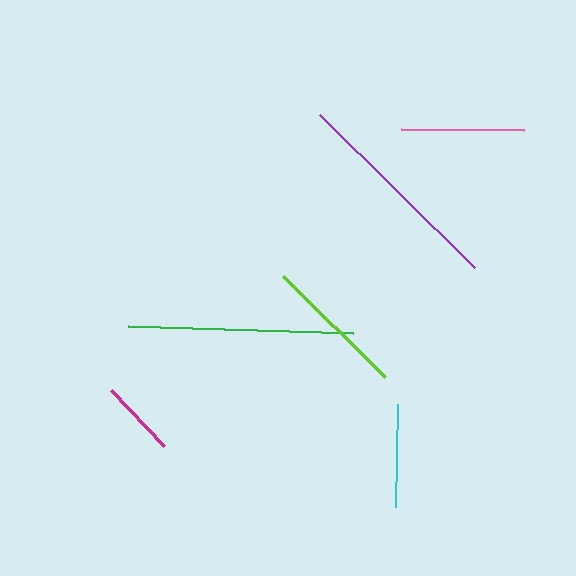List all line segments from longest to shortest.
From longest to shortest: green, purple, lime, pink, cyan, magenta.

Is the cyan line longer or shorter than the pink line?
The pink line is longer than the cyan line.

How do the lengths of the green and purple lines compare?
The green and purple lines are approximately the same length.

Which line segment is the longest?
The green line is the longest at approximately 226 pixels.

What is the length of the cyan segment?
The cyan segment is approximately 103 pixels long.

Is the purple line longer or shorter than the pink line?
The purple line is longer than the pink line.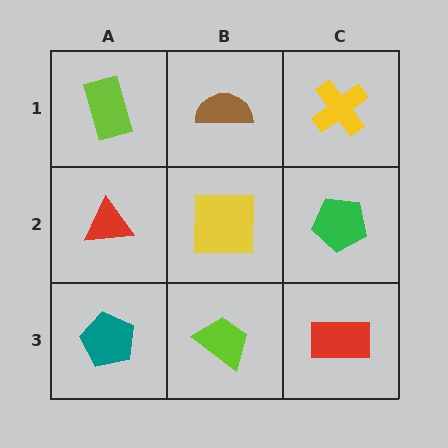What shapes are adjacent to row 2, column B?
A brown semicircle (row 1, column B), a lime trapezoid (row 3, column B), a red triangle (row 2, column A), a green pentagon (row 2, column C).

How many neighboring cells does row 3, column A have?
2.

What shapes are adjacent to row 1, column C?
A green pentagon (row 2, column C), a brown semicircle (row 1, column B).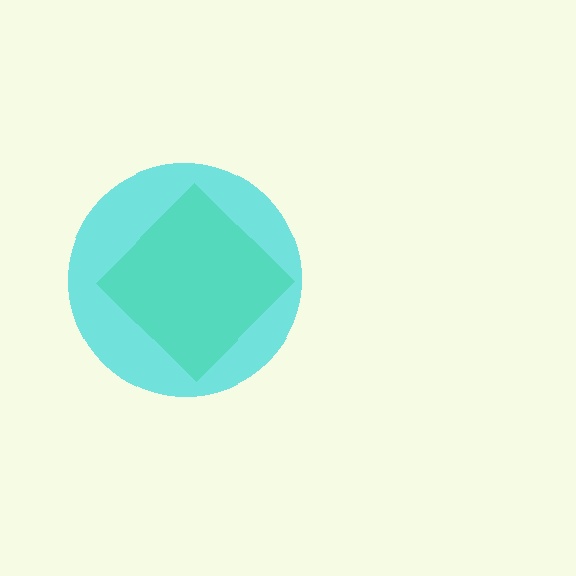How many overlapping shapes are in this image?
There are 2 overlapping shapes in the image.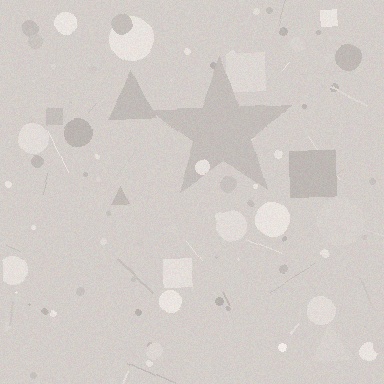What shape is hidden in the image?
A star is hidden in the image.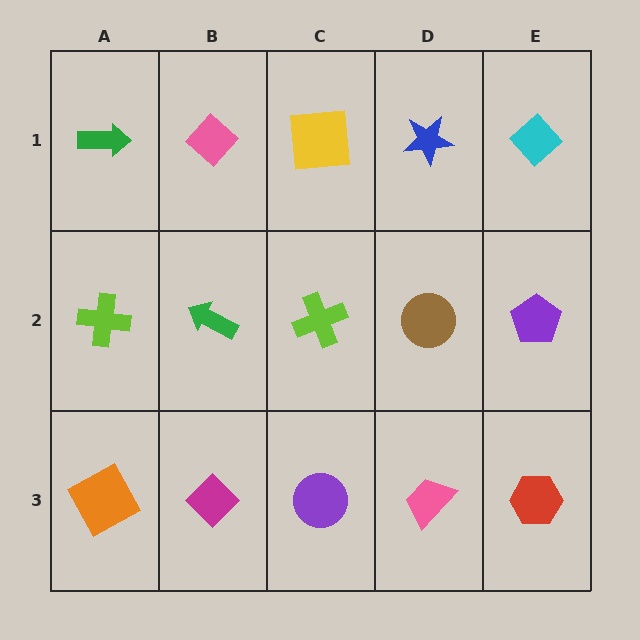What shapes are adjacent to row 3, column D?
A brown circle (row 2, column D), a purple circle (row 3, column C), a red hexagon (row 3, column E).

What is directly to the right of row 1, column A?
A pink diamond.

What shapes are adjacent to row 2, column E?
A cyan diamond (row 1, column E), a red hexagon (row 3, column E), a brown circle (row 2, column D).